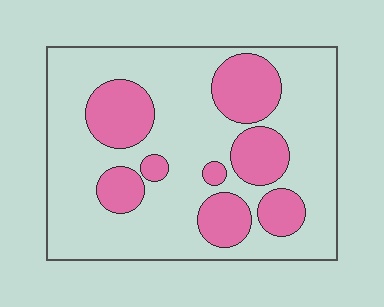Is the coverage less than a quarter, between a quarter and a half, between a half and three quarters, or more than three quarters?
Between a quarter and a half.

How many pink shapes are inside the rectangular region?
8.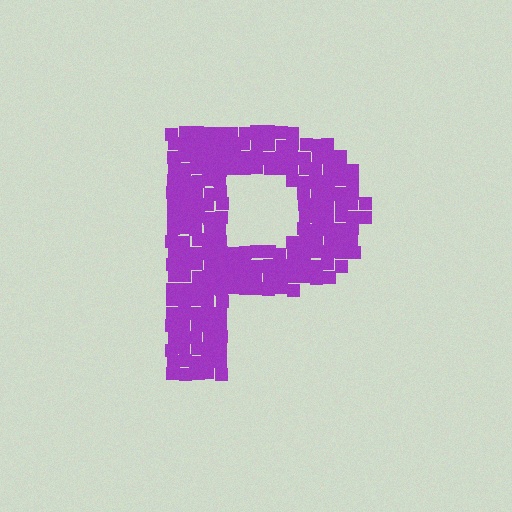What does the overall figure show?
The overall figure shows the letter P.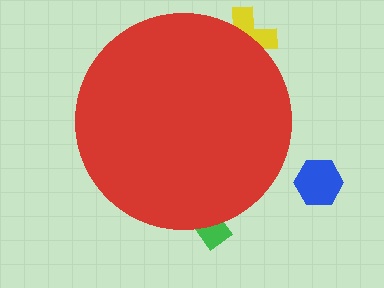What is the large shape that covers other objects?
A red circle.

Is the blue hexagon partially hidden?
No, the blue hexagon is fully visible.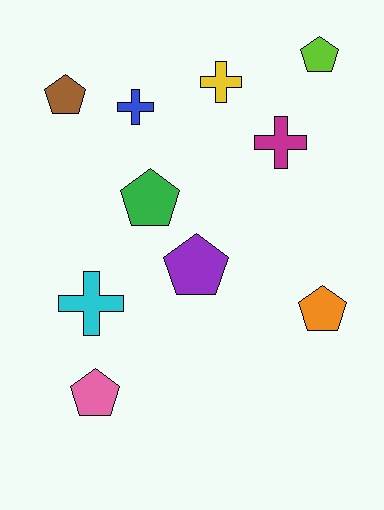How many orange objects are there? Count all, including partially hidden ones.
There is 1 orange object.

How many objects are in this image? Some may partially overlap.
There are 10 objects.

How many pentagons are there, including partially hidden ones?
There are 6 pentagons.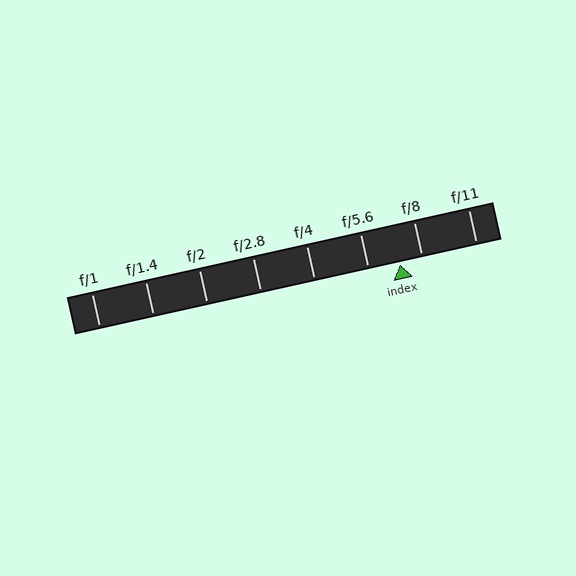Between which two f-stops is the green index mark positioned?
The index mark is between f/5.6 and f/8.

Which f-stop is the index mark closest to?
The index mark is closest to f/8.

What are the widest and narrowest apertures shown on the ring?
The widest aperture shown is f/1 and the narrowest is f/11.